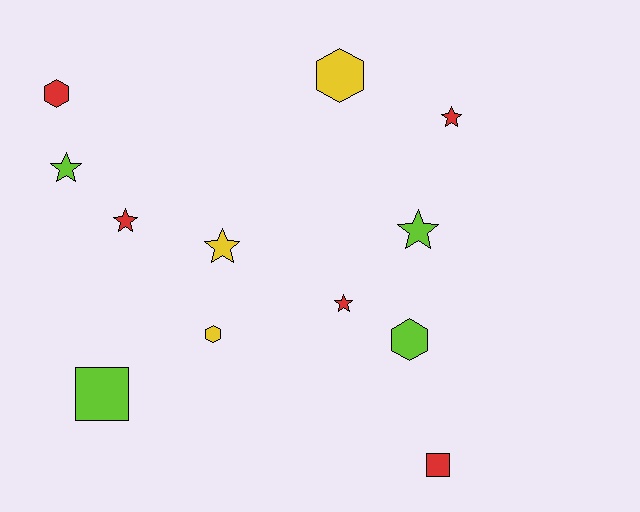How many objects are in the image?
There are 12 objects.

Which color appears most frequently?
Red, with 5 objects.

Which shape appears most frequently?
Star, with 6 objects.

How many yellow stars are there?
There is 1 yellow star.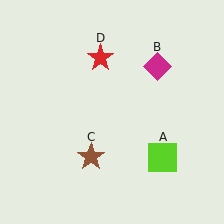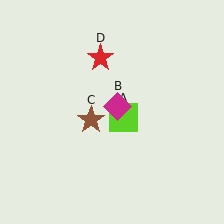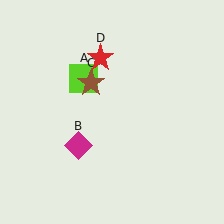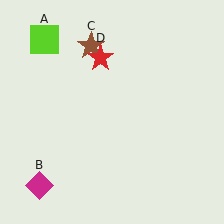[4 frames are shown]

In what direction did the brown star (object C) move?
The brown star (object C) moved up.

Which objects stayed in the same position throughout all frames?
Red star (object D) remained stationary.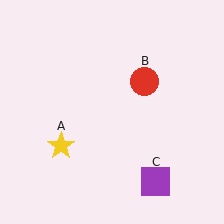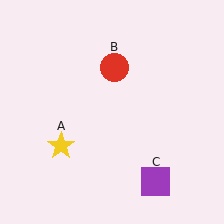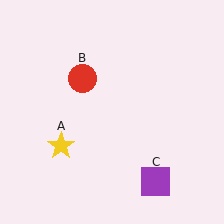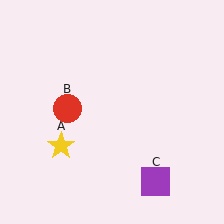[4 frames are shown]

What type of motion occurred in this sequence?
The red circle (object B) rotated counterclockwise around the center of the scene.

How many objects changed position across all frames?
1 object changed position: red circle (object B).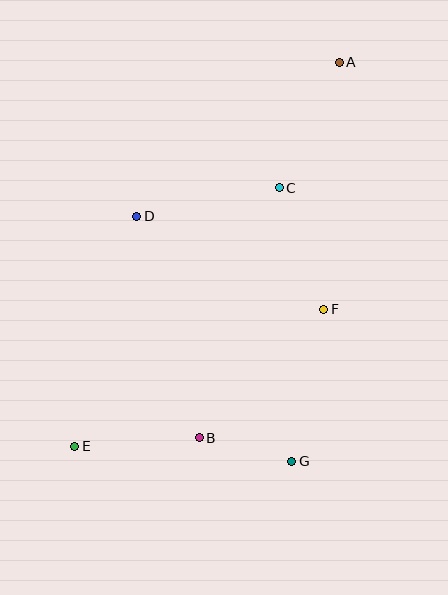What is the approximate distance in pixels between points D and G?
The distance between D and G is approximately 290 pixels.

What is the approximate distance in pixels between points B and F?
The distance between B and F is approximately 179 pixels.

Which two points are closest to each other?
Points B and G are closest to each other.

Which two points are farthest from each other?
Points A and E are farthest from each other.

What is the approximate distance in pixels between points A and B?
The distance between A and B is approximately 401 pixels.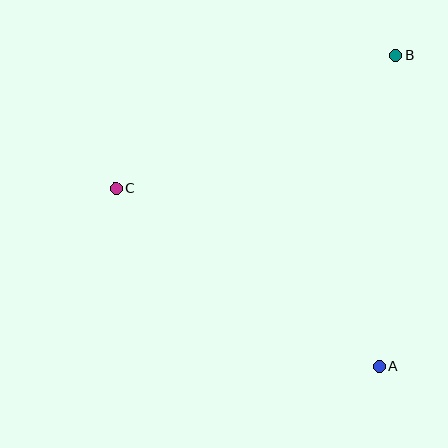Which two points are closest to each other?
Points B and C are closest to each other.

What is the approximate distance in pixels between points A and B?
The distance between A and B is approximately 312 pixels.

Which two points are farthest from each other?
Points A and C are farthest from each other.